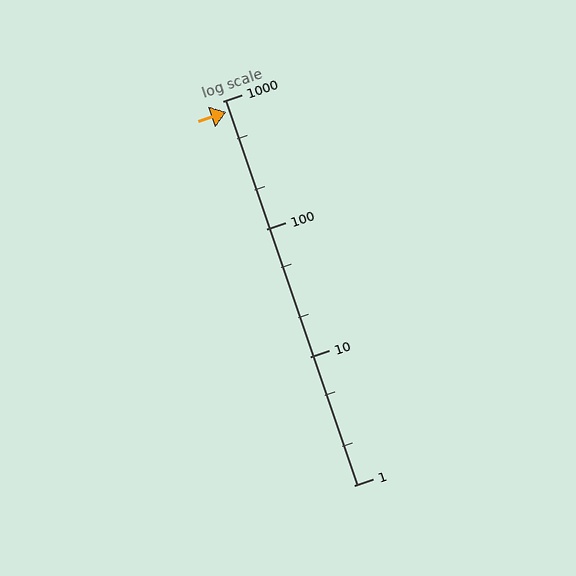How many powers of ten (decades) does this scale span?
The scale spans 3 decades, from 1 to 1000.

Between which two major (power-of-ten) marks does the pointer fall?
The pointer is between 100 and 1000.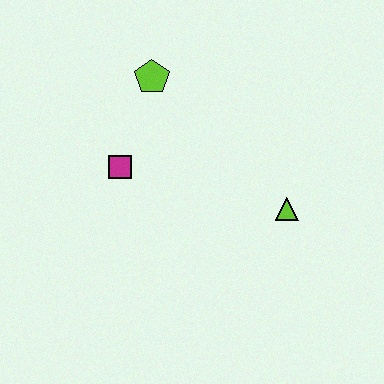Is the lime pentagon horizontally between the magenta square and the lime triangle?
Yes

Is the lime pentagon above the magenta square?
Yes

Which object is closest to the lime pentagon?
The magenta square is closest to the lime pentagon.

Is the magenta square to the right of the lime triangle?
No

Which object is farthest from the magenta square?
The lime triangle is farthest from the magenta square.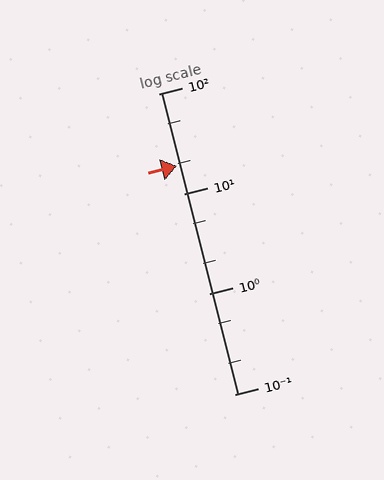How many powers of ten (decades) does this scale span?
The scale spans 3 decades, from 0.1 to 100.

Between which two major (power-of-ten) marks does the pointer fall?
The pointer is between 10 and 100.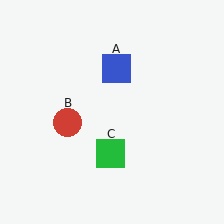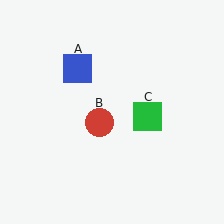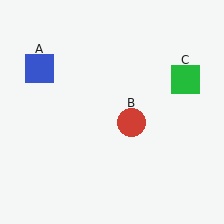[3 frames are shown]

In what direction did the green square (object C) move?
The green square (object C) moved up and to the right.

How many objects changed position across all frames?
3 objects changed position: blue square (object A), red circle (object B), green square (object C).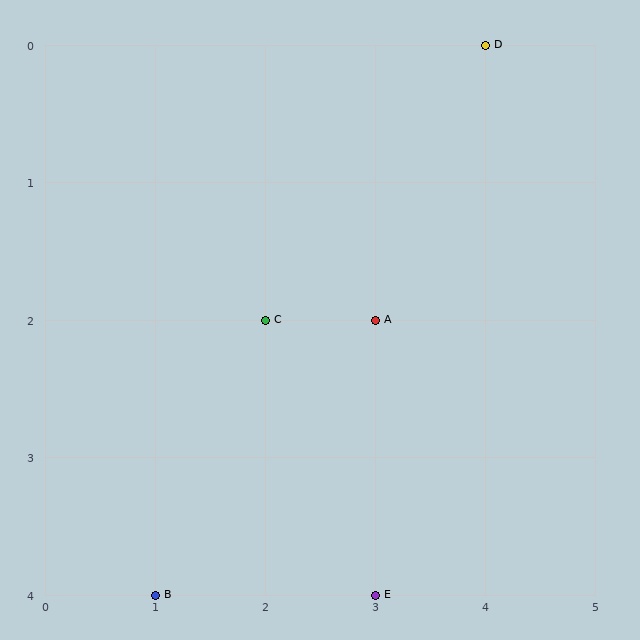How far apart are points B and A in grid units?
Points B and A are 2 columns and 2 rows apart (about 2.8 grid units diagonally).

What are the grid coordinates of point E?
Point E is at grid coordinates (3, 4).